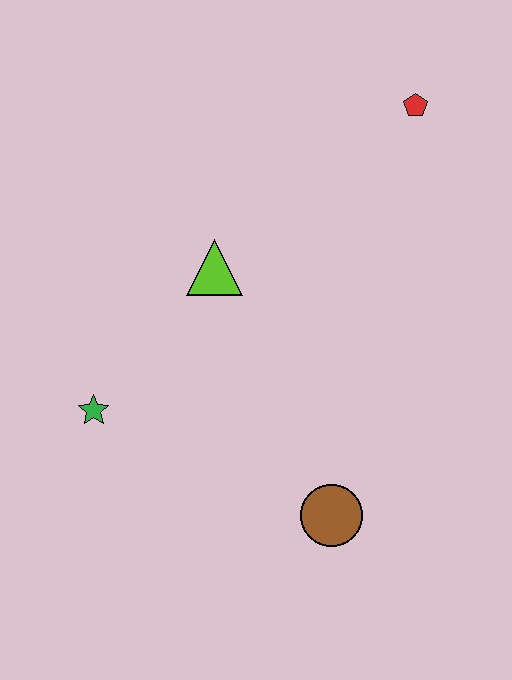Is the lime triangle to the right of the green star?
Yes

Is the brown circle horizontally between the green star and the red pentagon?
Yes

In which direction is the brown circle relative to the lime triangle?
The brown circle is below the lime triangle.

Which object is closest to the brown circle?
The green star is closest to the brown circle.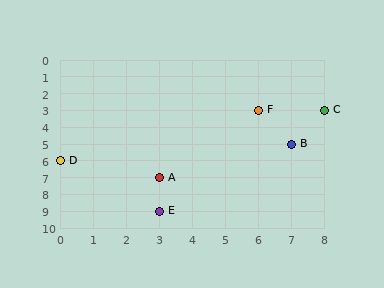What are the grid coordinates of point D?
Point D is at grid coordinates (0, 6).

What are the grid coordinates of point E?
Point E is at grid coordinates (3, 9).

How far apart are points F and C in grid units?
Points F and C are 2 columns apart.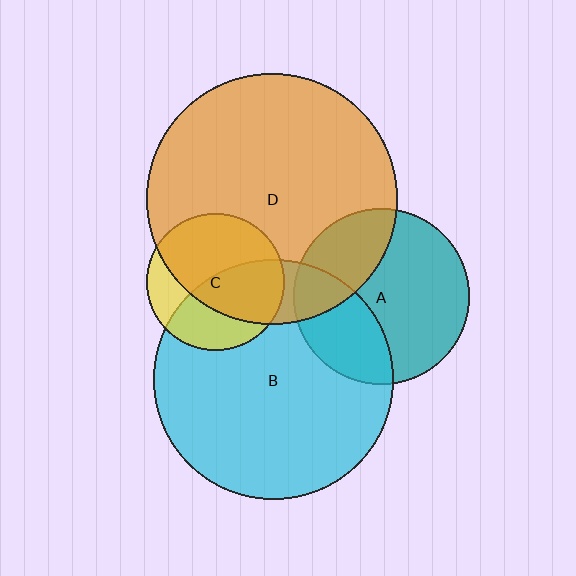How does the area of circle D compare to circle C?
Approximately 3.3 times.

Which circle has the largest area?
Circle D (orange).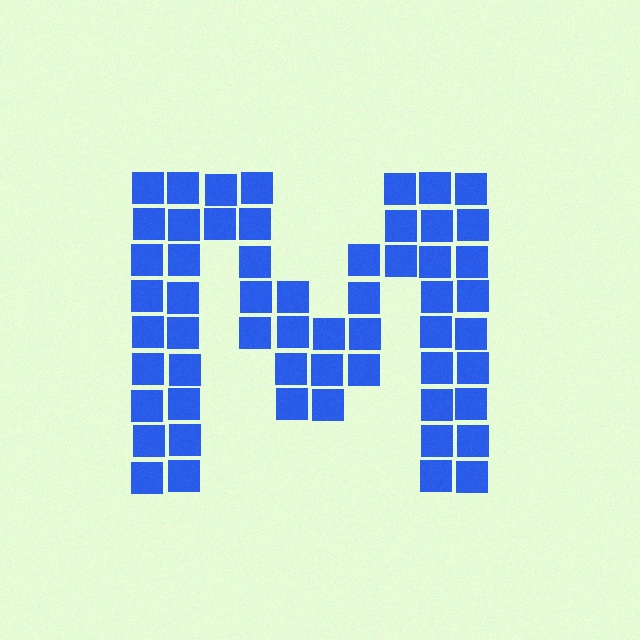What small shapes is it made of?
It is made of small squares.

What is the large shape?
The large shape is the letter M.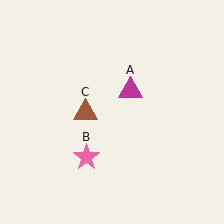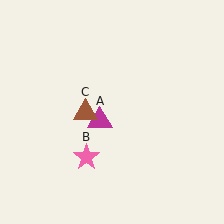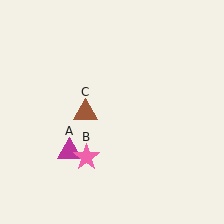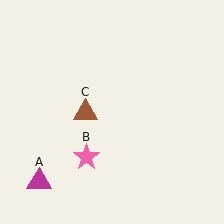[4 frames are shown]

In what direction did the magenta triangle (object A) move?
The magenta triangle (object A) moved down and to the left.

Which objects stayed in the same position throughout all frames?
Pink star (object B) and brown triangle (object C) remained stationary.